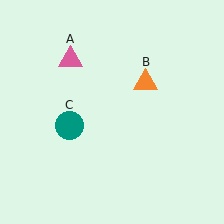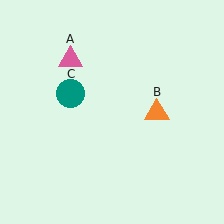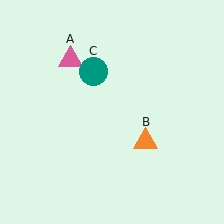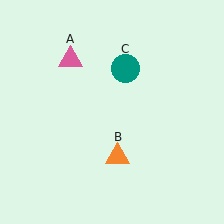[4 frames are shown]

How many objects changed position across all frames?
2 objects changed position: orange triangle (object B), teal circle (object C).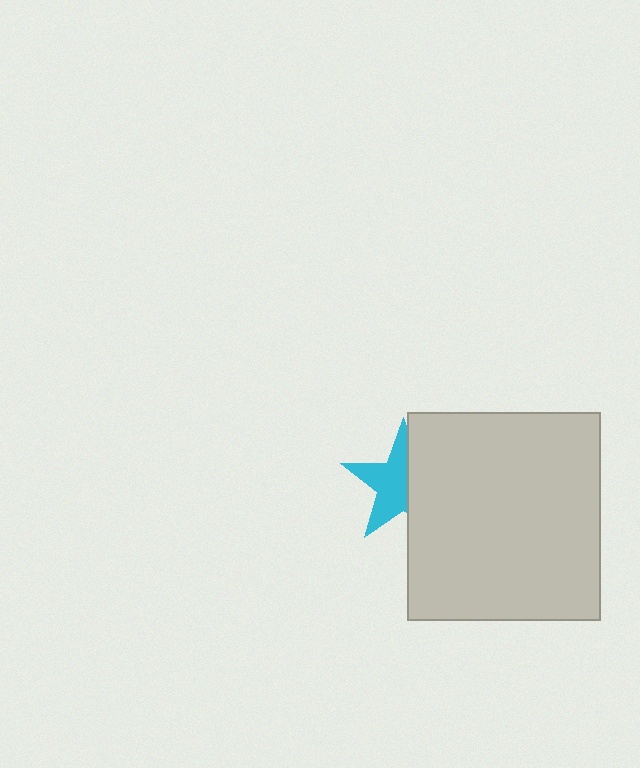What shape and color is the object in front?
The object in front is a light gray rectangle.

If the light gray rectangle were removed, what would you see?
You would see the complete cyan star.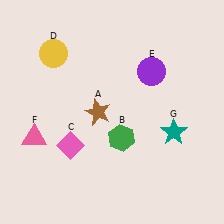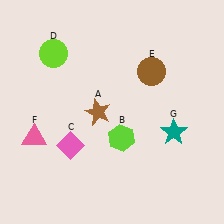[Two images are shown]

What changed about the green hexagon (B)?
In Image 1, B is green. In Image 2, it changed to lime.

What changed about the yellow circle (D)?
In Image 1, D is yellow. In Image 2, it changed to lime.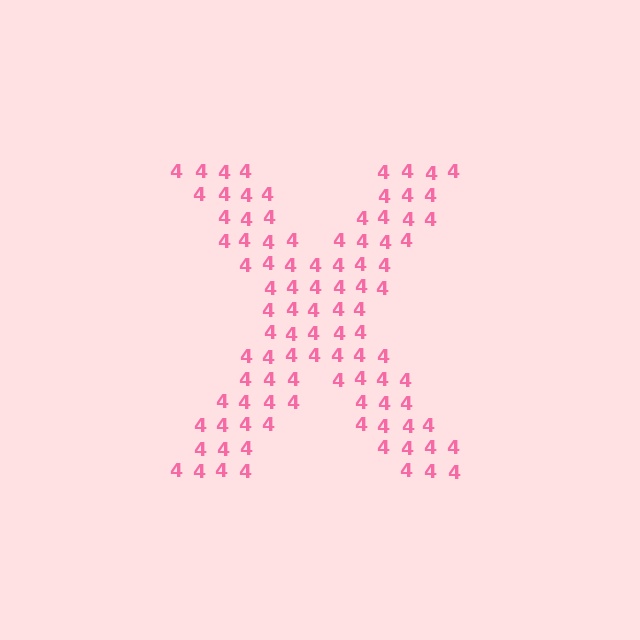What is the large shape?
The large shape is the letter X.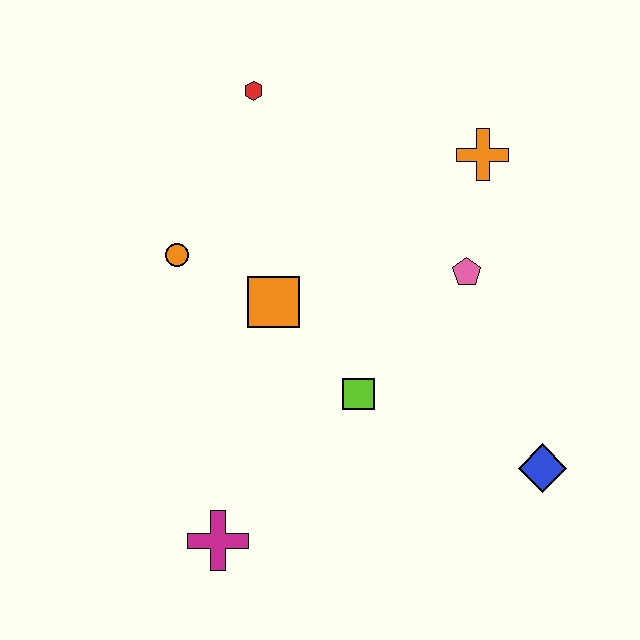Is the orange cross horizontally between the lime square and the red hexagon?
No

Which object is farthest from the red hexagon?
The blue diamond is farthest from the red hexagon.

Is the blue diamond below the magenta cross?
No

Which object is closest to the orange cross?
The pink pentagon is closest to the orange cross.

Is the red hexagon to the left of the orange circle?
No